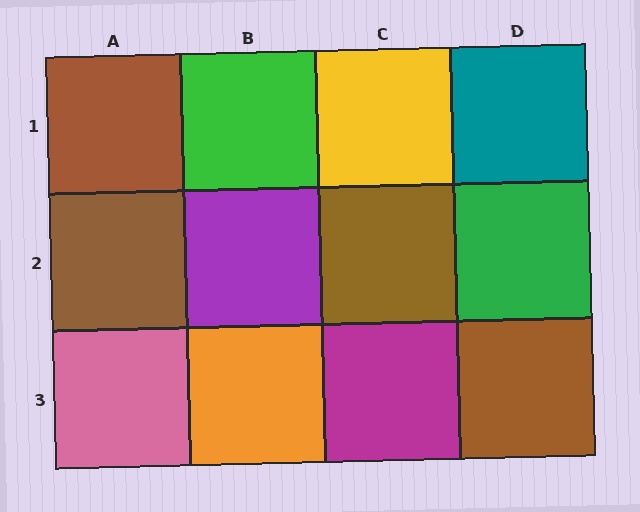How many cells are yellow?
1 cell is yellow.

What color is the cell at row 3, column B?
Orange.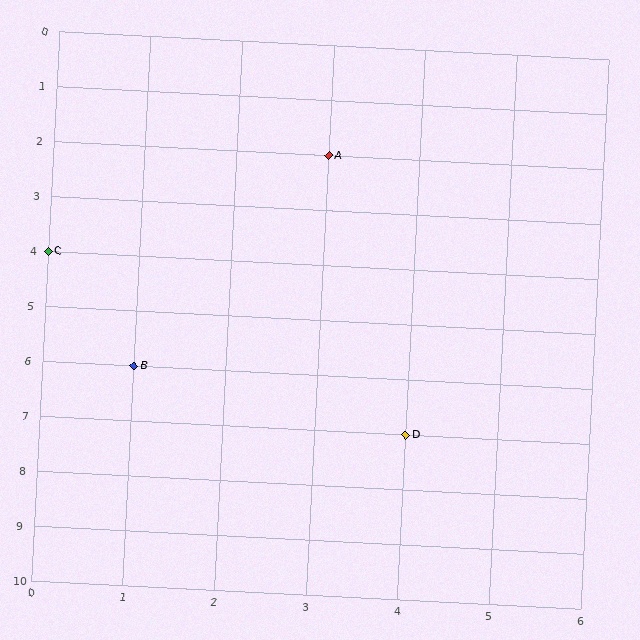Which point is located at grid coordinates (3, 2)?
Point A is at (3, 2).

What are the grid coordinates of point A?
Point A is at grid coordinates (3, 2).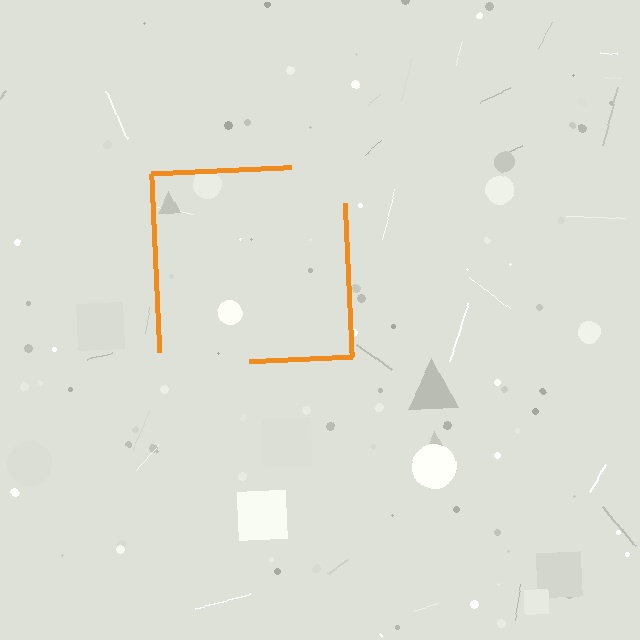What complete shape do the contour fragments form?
The contour fragments form a square.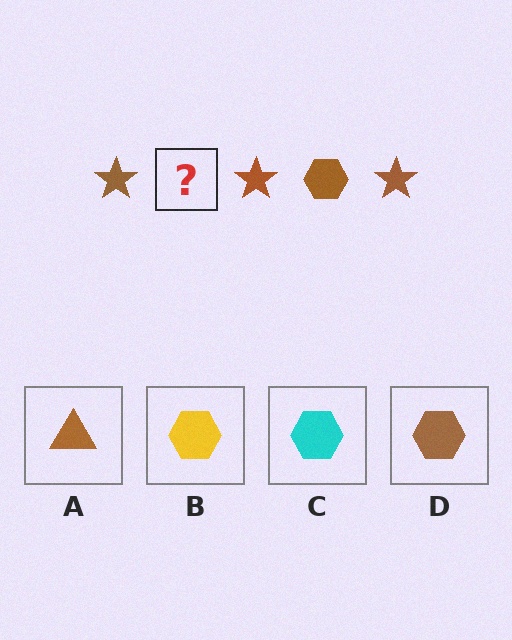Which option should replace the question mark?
Option D.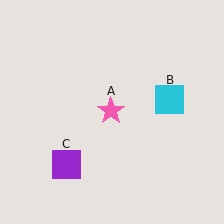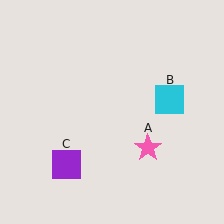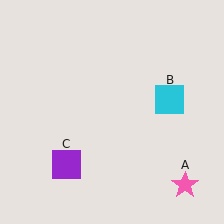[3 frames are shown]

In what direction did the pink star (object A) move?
The pink star (object A) moved down and to the right.